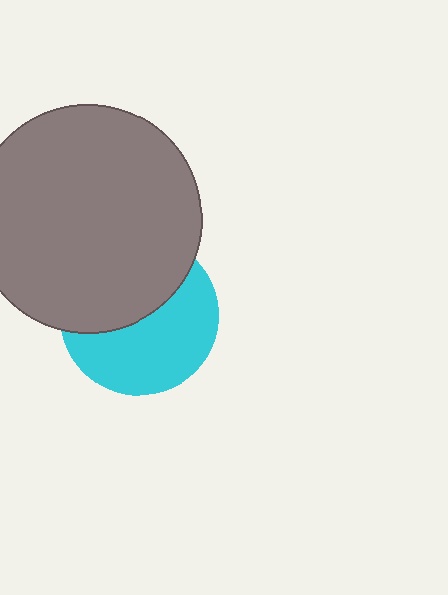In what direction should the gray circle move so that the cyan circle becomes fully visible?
The gray circle should move up. That is the shortest direction to clear the overlap and leave the cyan circle fully visible.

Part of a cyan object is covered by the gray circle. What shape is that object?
It is a circle.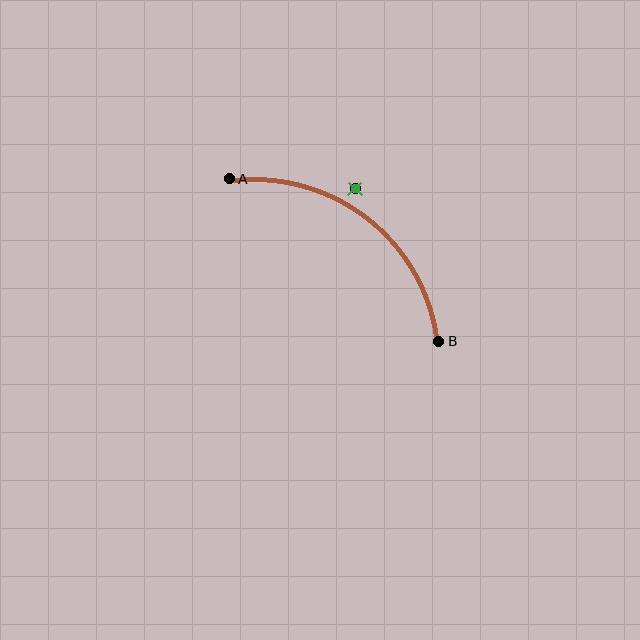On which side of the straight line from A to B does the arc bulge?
The arc bulges above and to the right of the straight line connecting A and B.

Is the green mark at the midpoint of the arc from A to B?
No — the green mark does not lie on the arc at all. It sits slightly outside the curve.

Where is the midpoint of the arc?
The arc midpoint is the point on the curve farthest from the straight line joining A and B. It sits above and to the right of that line.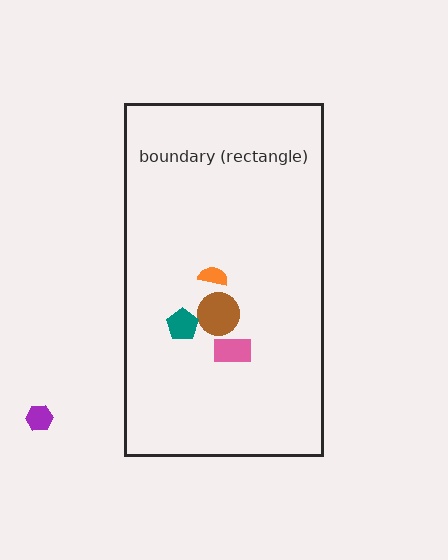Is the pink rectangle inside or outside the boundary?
Inside.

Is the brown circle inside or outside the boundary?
Inside.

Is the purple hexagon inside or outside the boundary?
Outside.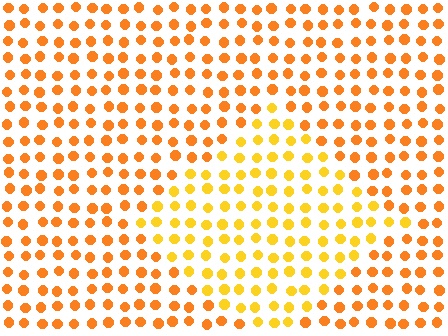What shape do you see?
I see a diamond.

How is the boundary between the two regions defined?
The boundary is defined purely by a slight shift in hue (about 22 degrees). Spacing, size, and orientation are identical on both sides.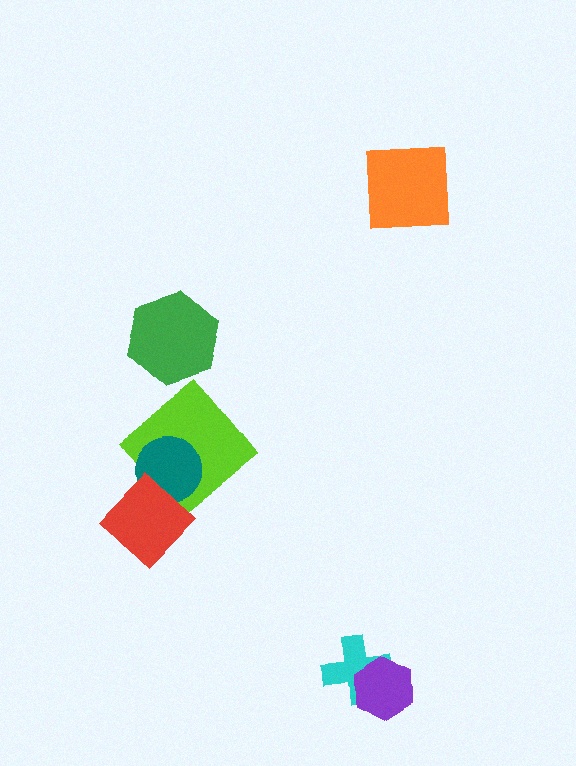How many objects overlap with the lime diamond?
2 objects overlap with the lime diamond.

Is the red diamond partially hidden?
No, no other shape covers it.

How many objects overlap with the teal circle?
2 objects overlap with the teal circle.